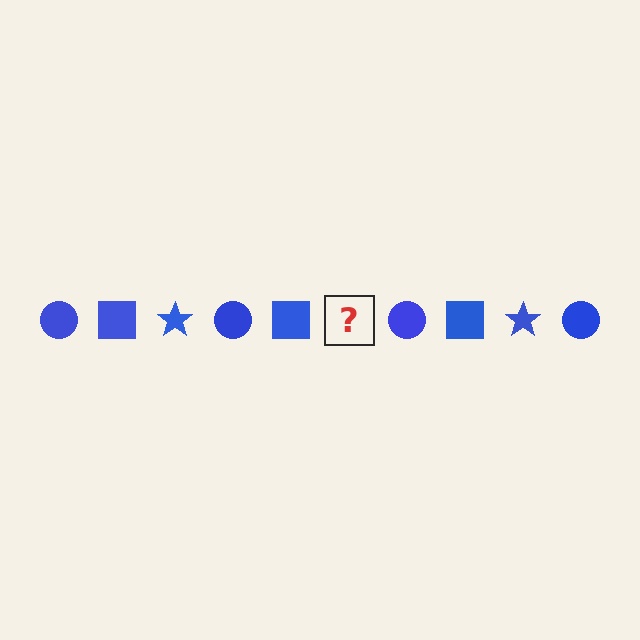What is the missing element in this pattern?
The missing element is a blue star.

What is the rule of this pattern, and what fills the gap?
The rule is that the pattern cycles through circle, square, star shapes in blue. The gap should be filled with a blue star.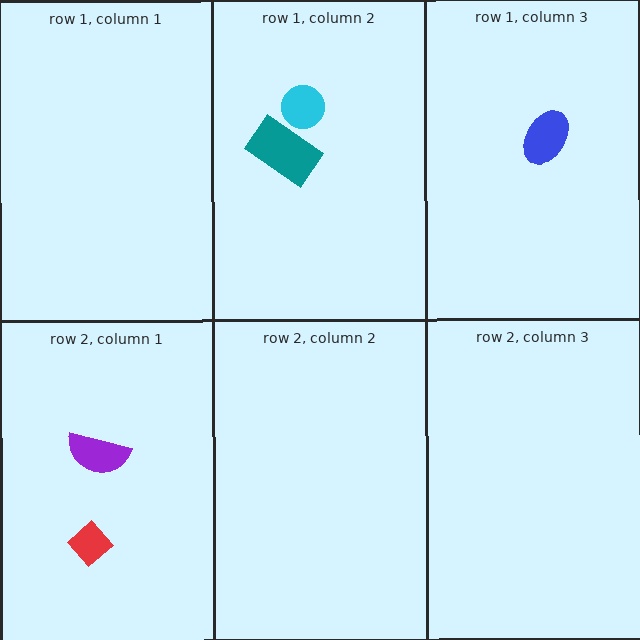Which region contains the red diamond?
The row 2, column 1 region.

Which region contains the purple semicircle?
The row 2, column 1 region.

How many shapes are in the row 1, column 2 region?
2.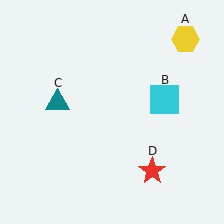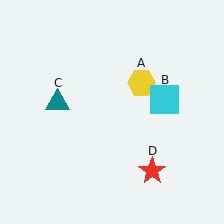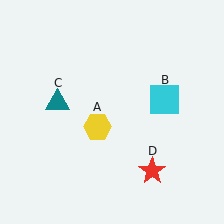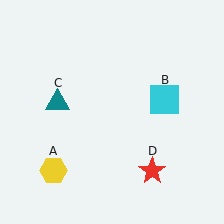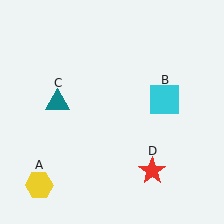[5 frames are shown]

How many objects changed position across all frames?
1 object changed position: yellow hexagon (object A).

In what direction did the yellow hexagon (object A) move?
The yellow hexagon (object A) moved down and to the left.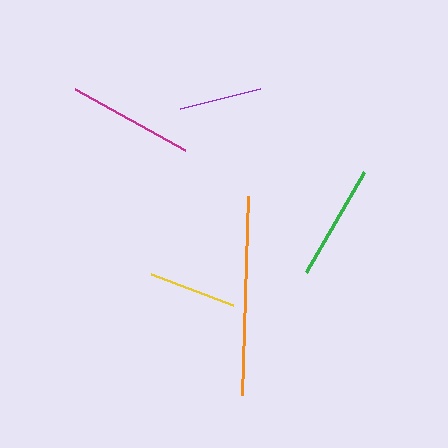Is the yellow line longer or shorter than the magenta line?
The magenta line is longer than the yellow line.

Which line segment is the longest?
The orange line is the longest at approximately 200 pixels.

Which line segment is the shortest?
The purple line is the shortest at approximately 82 pixels.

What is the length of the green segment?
The green segment is approximately 115 pixels long.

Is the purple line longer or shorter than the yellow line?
The yellow line is longer than the purple line.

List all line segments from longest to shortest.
From longest to shortest: orange, magenta, green, yellow, purple.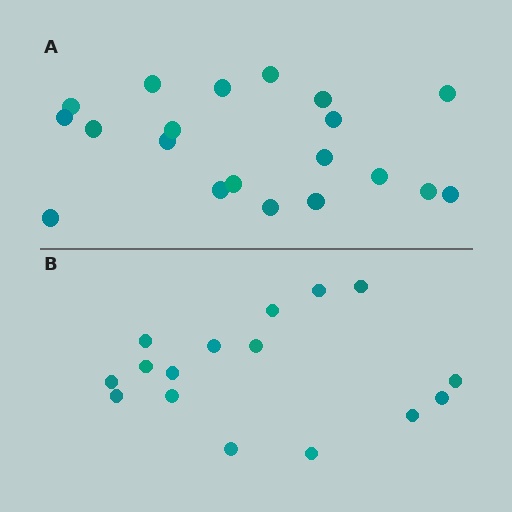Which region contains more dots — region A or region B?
Region A (the top region) has more dots.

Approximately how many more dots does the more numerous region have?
Region A has about 4 more dots than region B.